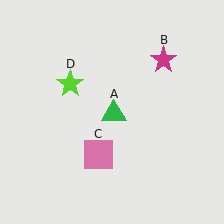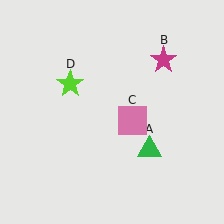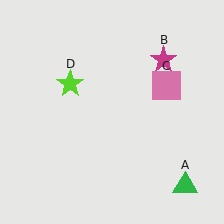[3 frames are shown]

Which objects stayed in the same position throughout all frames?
Magenta star (object B) and lime star (object D) remained stationary.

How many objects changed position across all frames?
2 objects changed position: green triangle (object A), pink square (object C).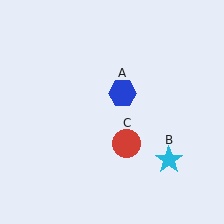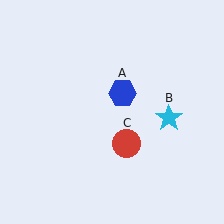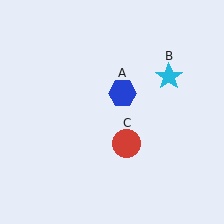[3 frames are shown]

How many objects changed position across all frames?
1 object changed position: cyan star (object B).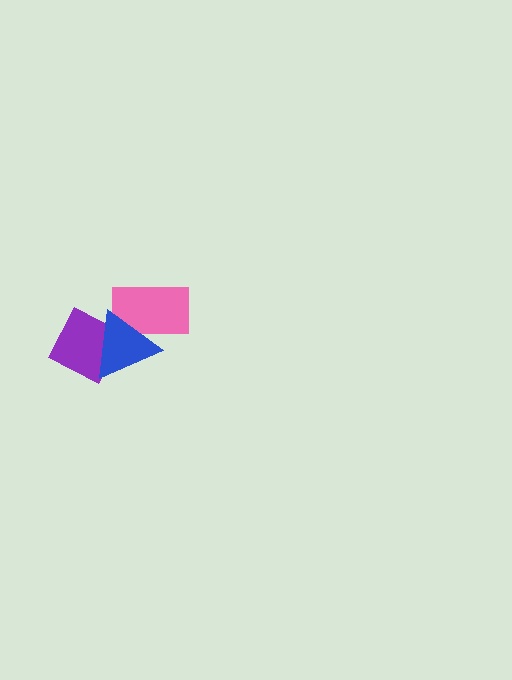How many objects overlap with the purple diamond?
1 object overlaps with the purple diamond.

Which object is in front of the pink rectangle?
The blue triangle is in front of the pink rectangle.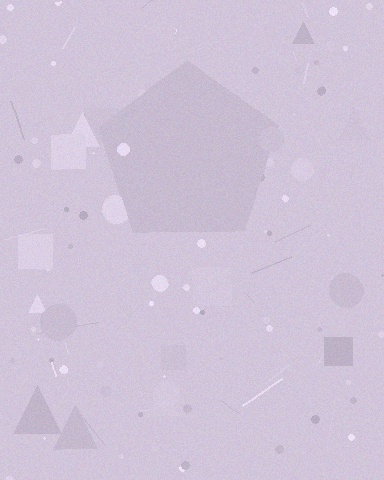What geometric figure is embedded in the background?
A pentagon is embedded in the background.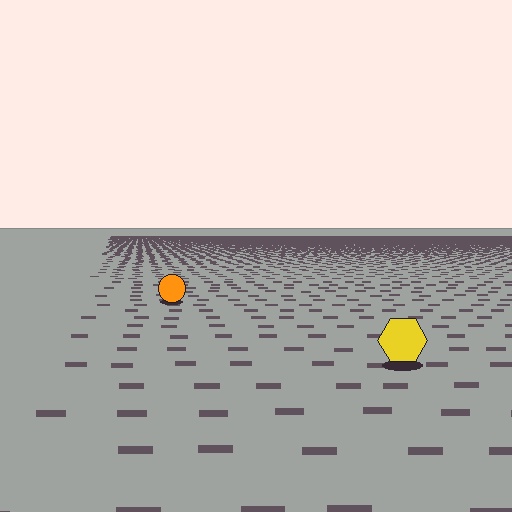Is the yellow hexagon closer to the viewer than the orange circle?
Yes. The yellow hexagon is closer — you can tell from the texture gradient: the ground texture is coarser near it.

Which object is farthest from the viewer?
The orange circle is farthest from the viewer. It appears smaller and the ground texture around it is denser.